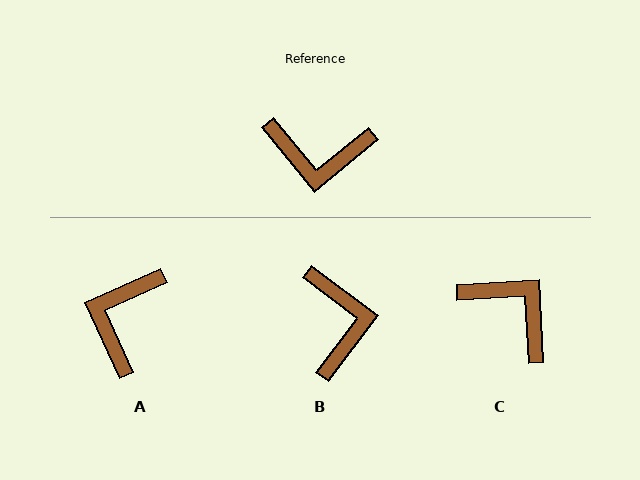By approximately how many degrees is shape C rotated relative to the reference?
Approximately 144 degrees counter-clockwise.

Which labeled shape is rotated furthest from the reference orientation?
C, about 144 degrees away.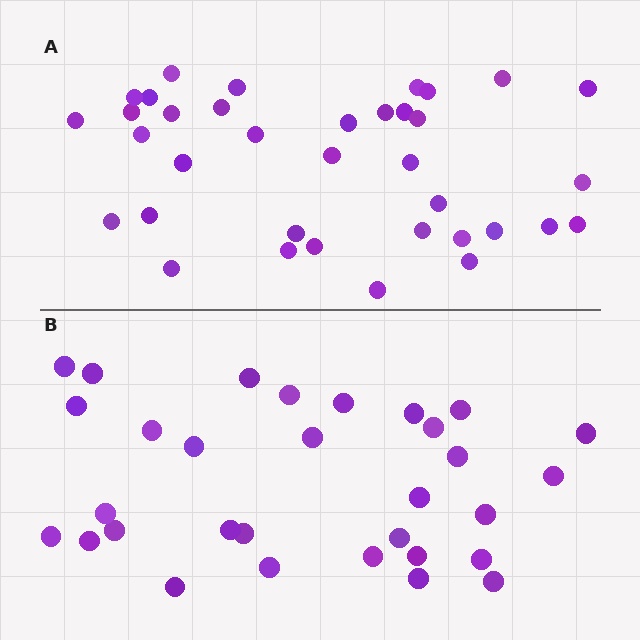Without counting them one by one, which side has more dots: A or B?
Region A (the top region) has more dots.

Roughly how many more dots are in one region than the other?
Region A has about 5 more dots than region B.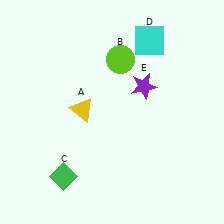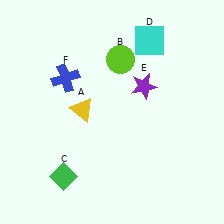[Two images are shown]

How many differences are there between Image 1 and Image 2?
There is 1 difference between the two images.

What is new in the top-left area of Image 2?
A blue cross (F) was added in the top-left area of Image 2.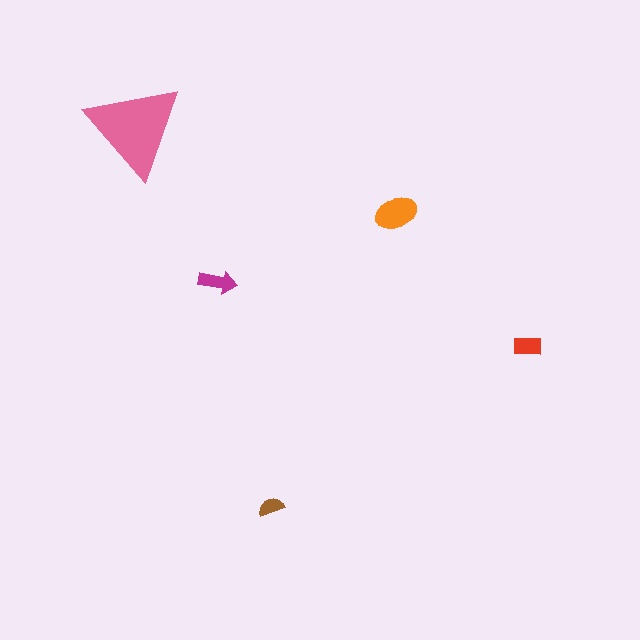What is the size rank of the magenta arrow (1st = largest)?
3rd.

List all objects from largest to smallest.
The pink triangle, the orange ellipse, the magenta arrow, the red rectangle, the brown semicircle.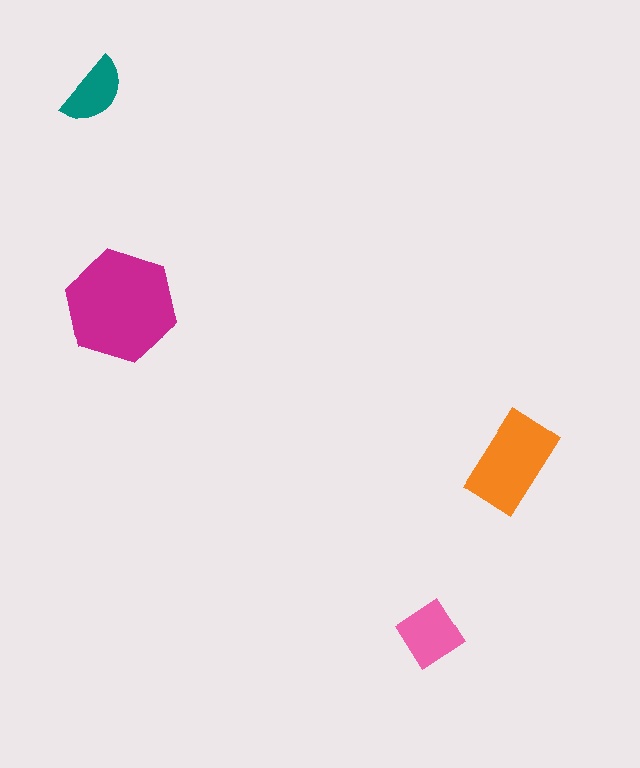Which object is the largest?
The magenta hexagon.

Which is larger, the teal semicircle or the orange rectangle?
The orange rectangle.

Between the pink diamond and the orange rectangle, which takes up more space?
The orange rectangle.